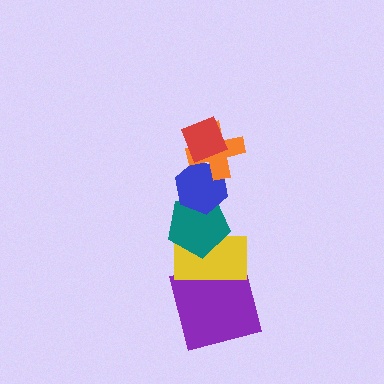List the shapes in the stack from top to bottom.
From top to bottom: the red diamond, the orange cross, the blue hexagon, the teal pentagon, the yellow rectangle, the purple square.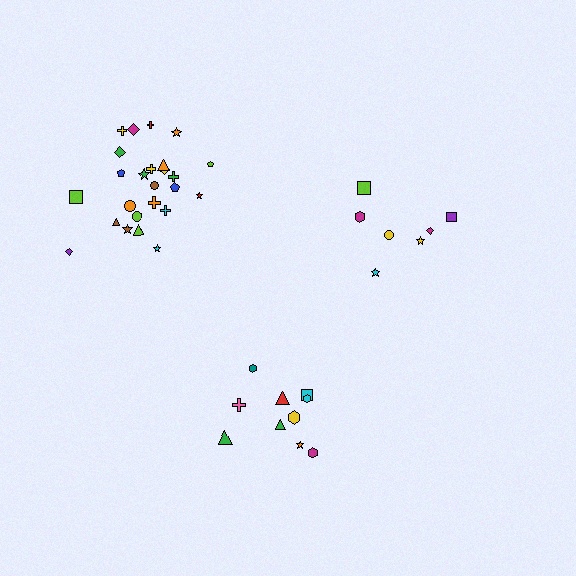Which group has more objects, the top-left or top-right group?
The top-left group.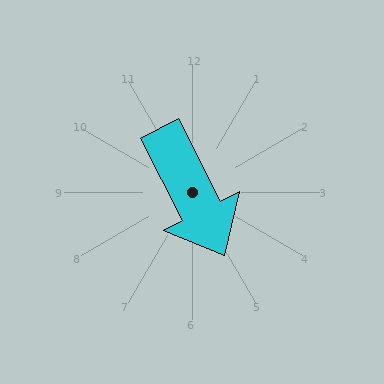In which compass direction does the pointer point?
Southeast.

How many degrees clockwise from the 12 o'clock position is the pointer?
Approximately 153 degrees.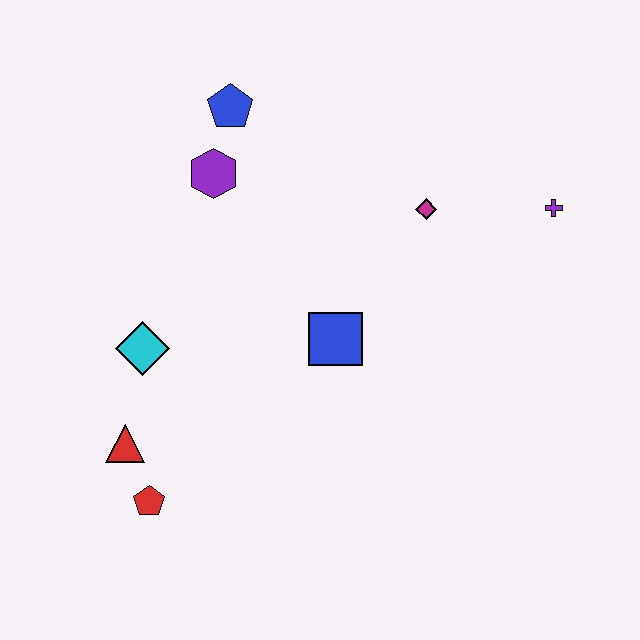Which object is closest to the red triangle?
The red pentagon is closest to the red triangle.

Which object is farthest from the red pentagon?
The purple cross is farthest from the red pentagon.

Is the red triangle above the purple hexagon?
No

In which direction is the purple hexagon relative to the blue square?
The purple hexagon is above the blue square.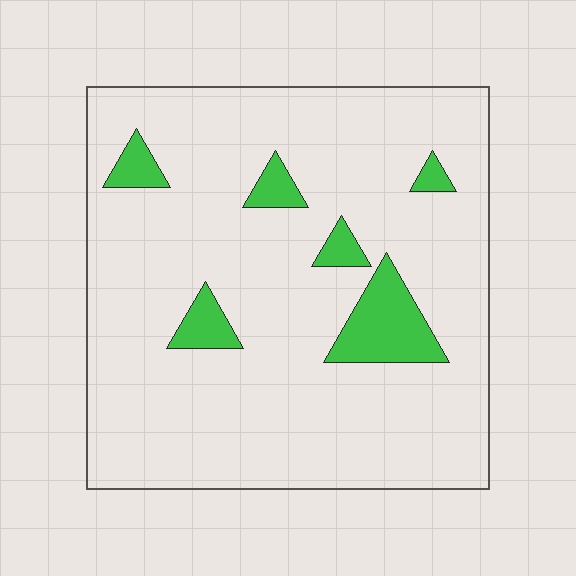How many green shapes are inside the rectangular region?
6.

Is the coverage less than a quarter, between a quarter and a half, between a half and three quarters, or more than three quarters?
Less than a quarter.